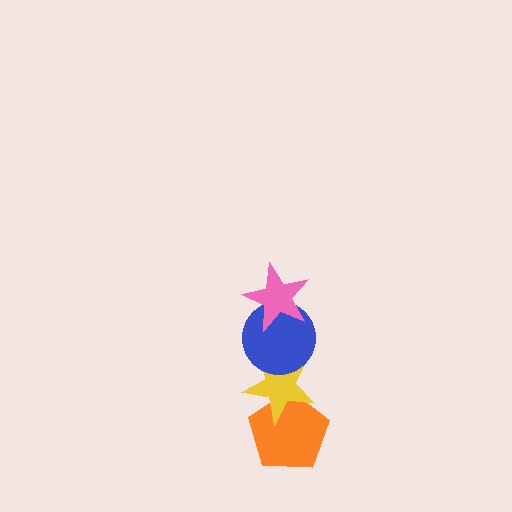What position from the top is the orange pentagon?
The orange pentagon is 4th from the top.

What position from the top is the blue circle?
The blue circle is 2nd from the top.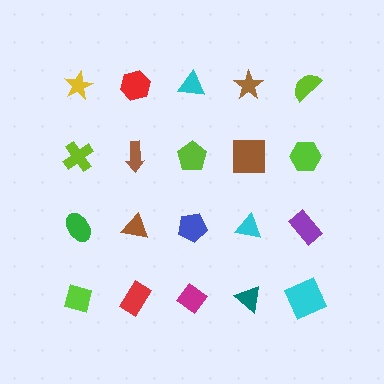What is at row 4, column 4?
A teal triangle.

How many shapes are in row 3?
5 shapes.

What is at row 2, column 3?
A lime pentagon.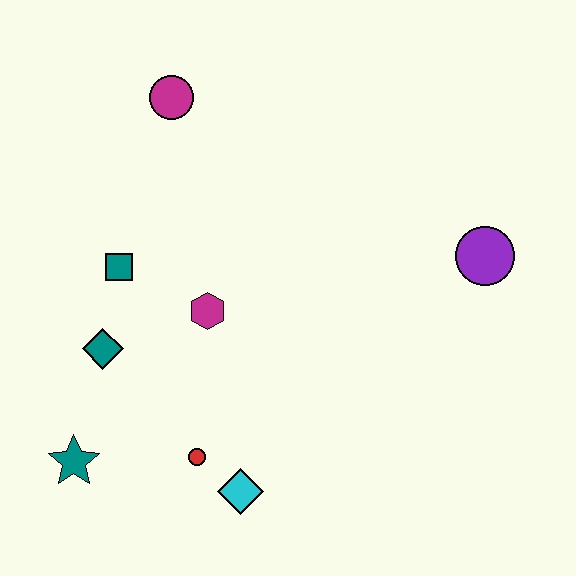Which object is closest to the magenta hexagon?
The teal square is closest to the magenta hexagon.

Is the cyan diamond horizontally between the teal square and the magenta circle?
No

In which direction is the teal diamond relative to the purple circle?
The teal diamond is to the left of the purple circle.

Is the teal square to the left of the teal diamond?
No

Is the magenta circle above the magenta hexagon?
Yes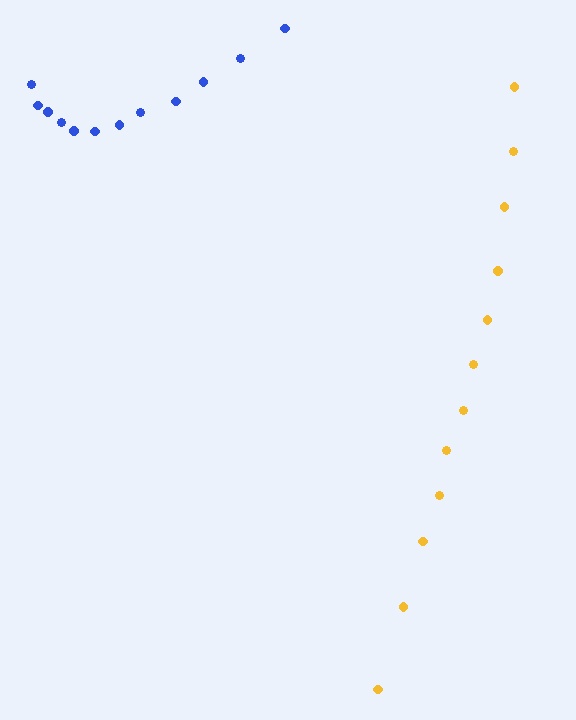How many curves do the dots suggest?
There are 2 distinct paths.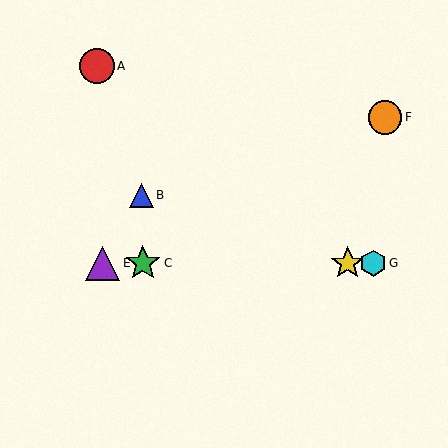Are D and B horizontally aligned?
No, D is at y≈263 and B is at y≈195.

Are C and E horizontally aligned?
Yes, both are at y≈263.